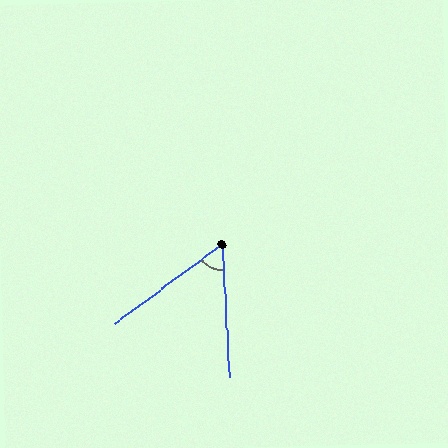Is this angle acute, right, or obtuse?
It is acute.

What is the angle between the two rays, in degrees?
Approximately 57 degrees.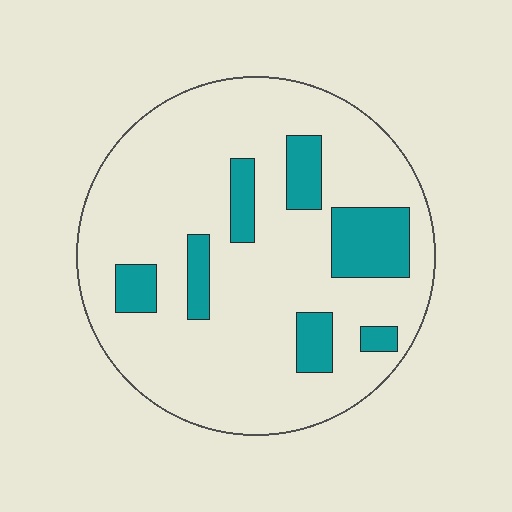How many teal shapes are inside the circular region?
7.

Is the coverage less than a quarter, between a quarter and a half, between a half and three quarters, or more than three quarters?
Less than a quarter.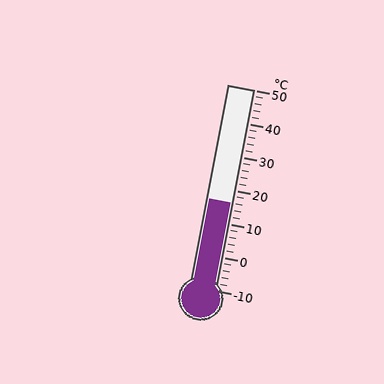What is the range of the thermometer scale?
The thermometer scale ranges from -10°C to 50°C.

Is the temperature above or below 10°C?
The temperature is above 10°C.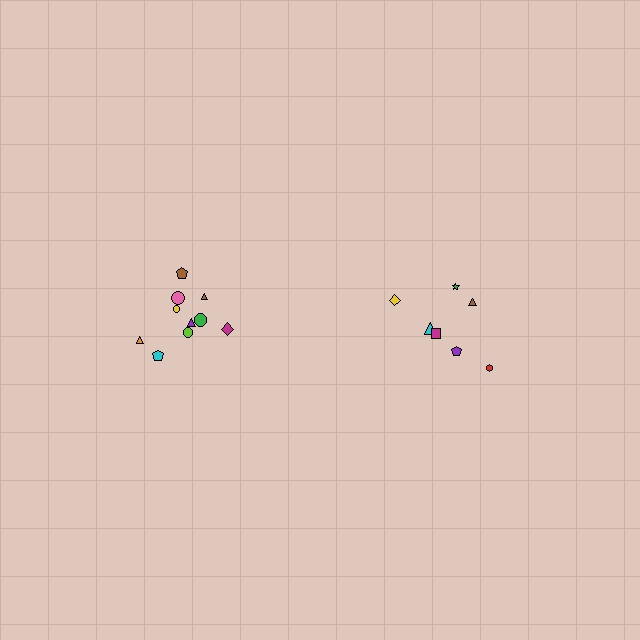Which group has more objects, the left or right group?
The left group.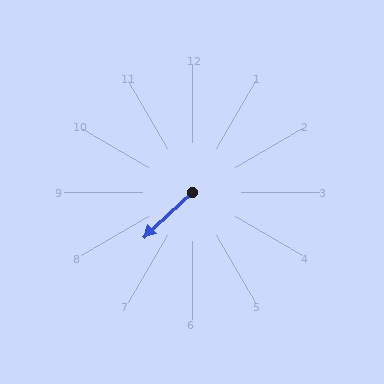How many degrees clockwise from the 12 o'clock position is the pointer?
Approximately 227 degrees.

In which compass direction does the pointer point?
Southwest.